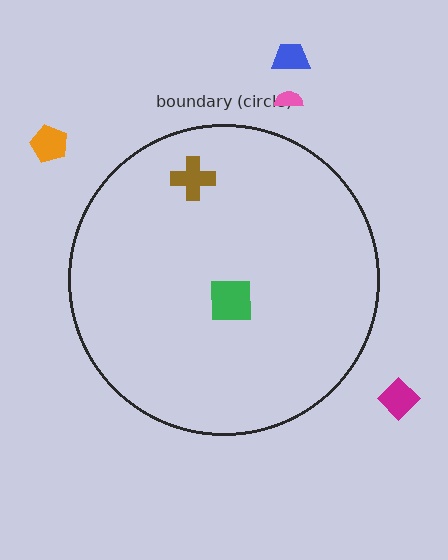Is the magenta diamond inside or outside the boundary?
Outside.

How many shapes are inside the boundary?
2 inside, 4 outside.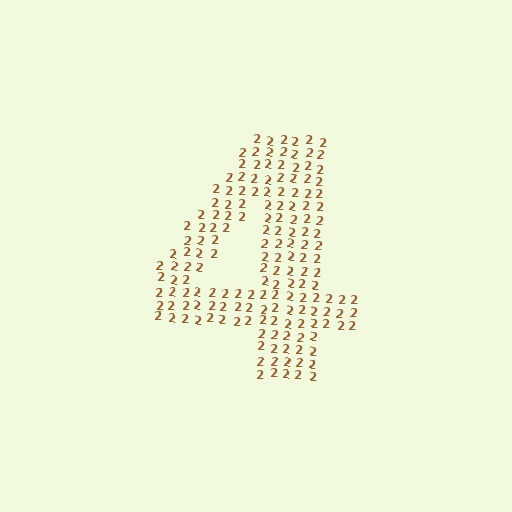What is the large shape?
The large shape is the digit 4.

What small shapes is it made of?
It is made of small digit 2's.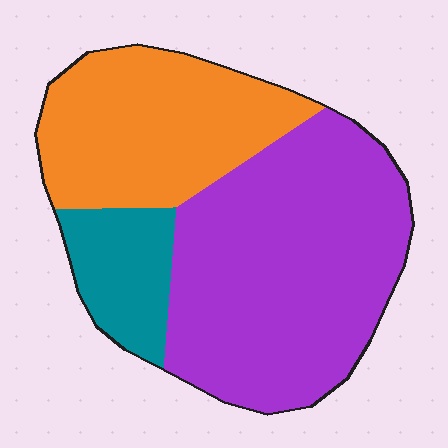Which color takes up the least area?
Teal, at roughly 15%.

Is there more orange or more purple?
Purple.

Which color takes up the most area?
Purple, at roughly 55%.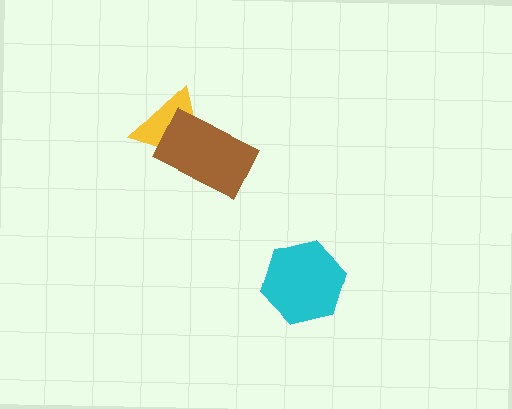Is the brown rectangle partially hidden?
No, no other shape covers it.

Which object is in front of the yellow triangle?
The brown rectangle is in front of the yellow triangle.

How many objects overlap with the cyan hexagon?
0 objects overlap with the cyan hexagon.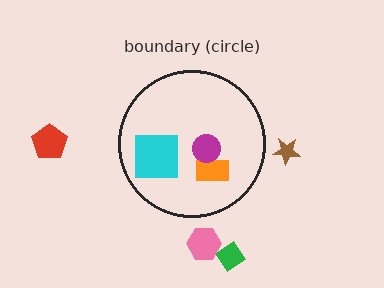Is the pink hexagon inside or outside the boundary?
Outside.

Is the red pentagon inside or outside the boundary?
Outside.